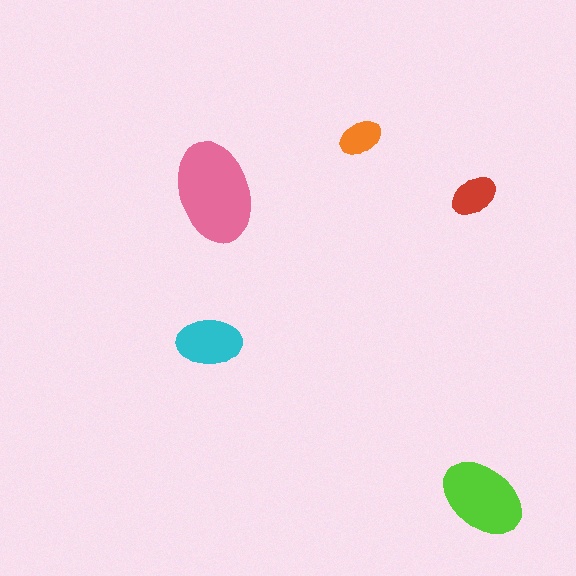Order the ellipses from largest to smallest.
the pink one, the lime one, the cyan one, the red one, the orange one.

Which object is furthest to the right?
The lime ellipse is rightmost.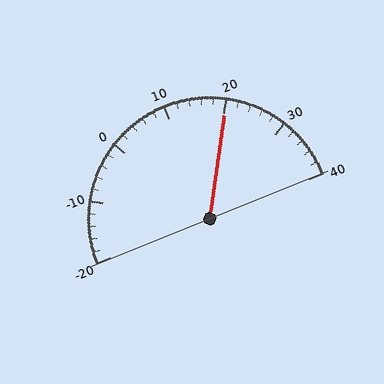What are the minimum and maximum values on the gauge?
The gauge ranges from -20 to 40.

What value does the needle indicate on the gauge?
The needle indicates approximately 20.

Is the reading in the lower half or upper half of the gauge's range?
The reading is in the upper half of the range (-20 to 40).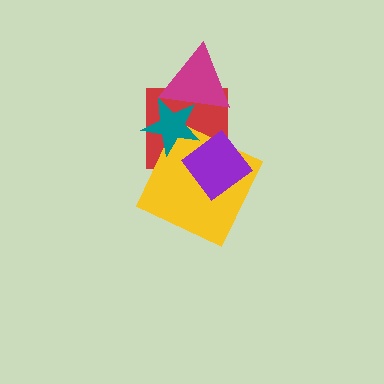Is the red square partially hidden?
Yes, it is partially covered by another shape.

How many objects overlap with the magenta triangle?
2 objects overlap with the magenta triangle.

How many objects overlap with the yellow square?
3 objects overlap with the yellow square.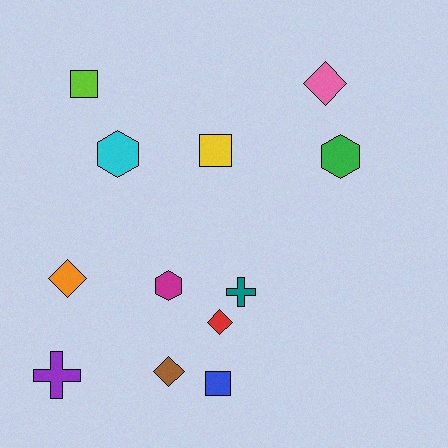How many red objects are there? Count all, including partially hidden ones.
There is 1 red object.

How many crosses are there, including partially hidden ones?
There are 2 crosses.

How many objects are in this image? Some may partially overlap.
There are 12 objects.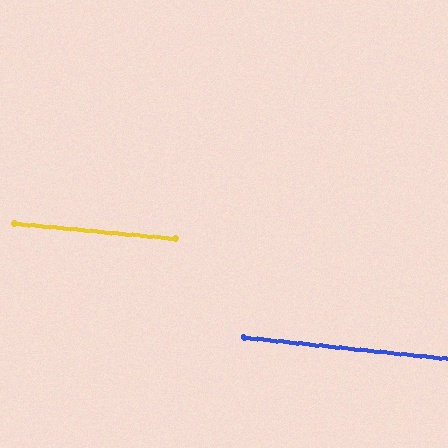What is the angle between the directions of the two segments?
Approximately 1 degree.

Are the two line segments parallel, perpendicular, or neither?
Parallel — their directions differ by only 0.7°.